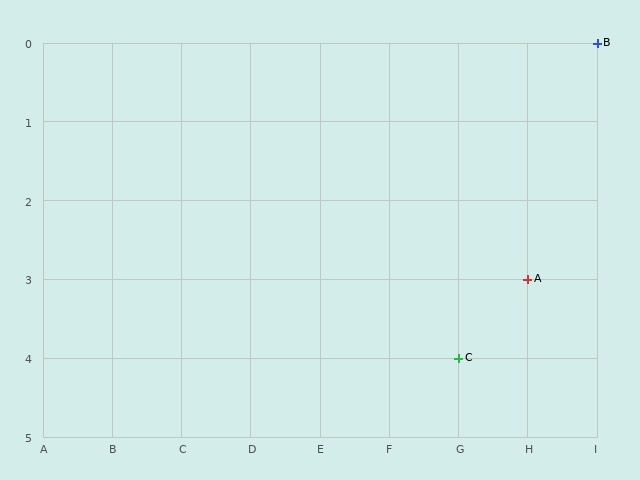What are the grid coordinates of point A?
Point A is at grid coordinates (H, 3).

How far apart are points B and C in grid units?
Points B and C are 2 columns and 4 rows apart (about 4.5 grid units diagonally).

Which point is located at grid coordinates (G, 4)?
Point C is at (G, 4).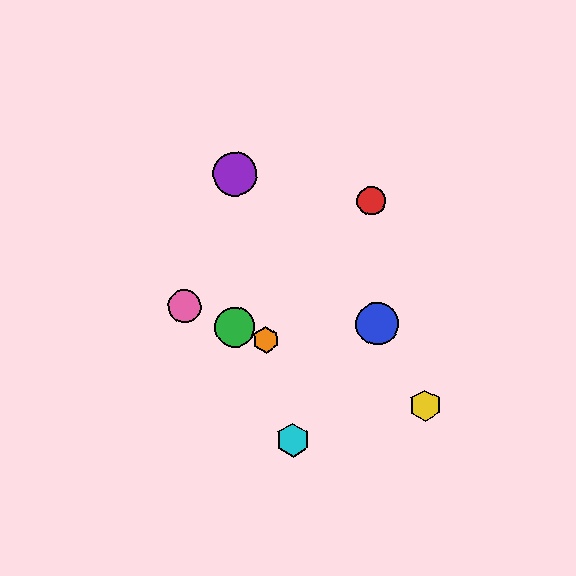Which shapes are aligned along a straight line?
The green circle, the yellow hexagon, the orange hexagon, the pink circle are aligned along a straight line.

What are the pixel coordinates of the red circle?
The red circle is at (371, 201).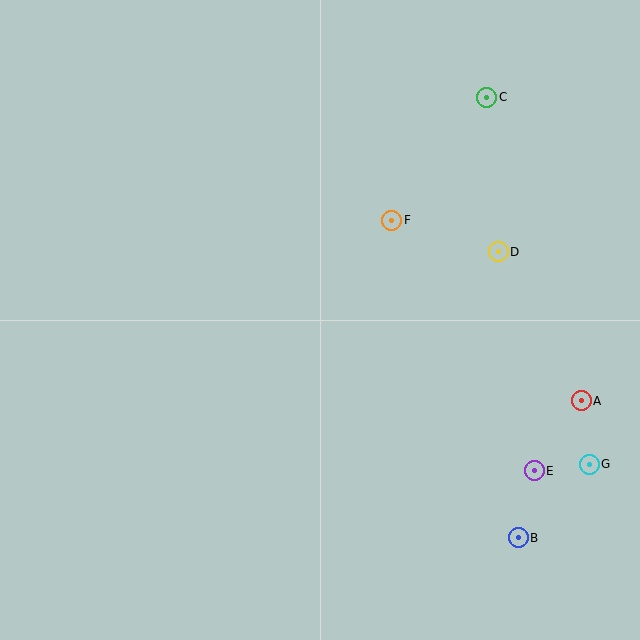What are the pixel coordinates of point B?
Point B is at (518, 538).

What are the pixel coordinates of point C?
Point C is at (487, 97).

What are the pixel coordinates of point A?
Point A is at (581, 401).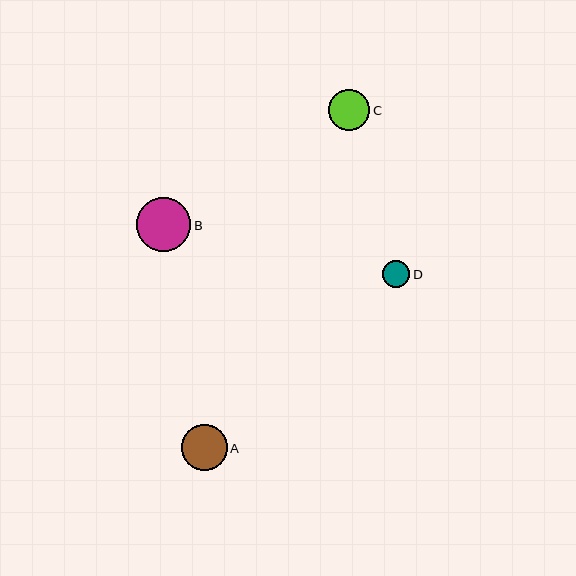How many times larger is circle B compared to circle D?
Circle B is approximately 2.0 times the size of circle D.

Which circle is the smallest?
Circle D is the smallest with a size of approximately 28 pixels.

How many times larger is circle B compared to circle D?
Circle B is approximately 2.0 times the size of circle D.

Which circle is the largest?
Circle B is the largest with a size of approximately 54 pixels.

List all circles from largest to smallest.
From largest to smallest: B, A, C, D.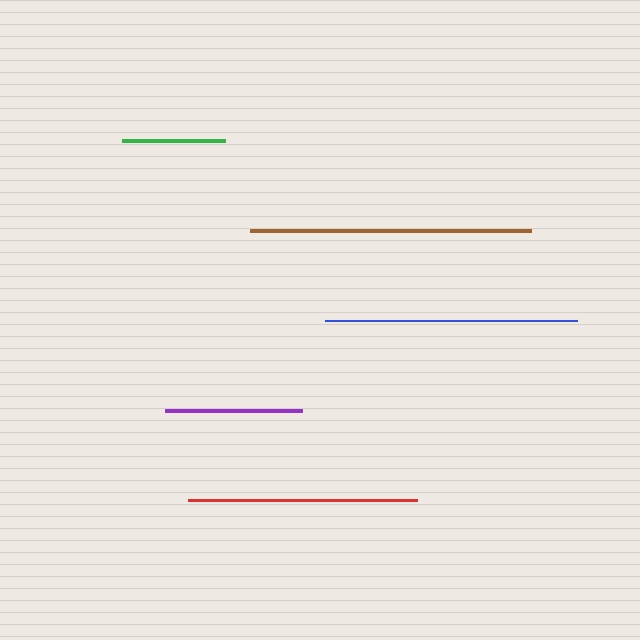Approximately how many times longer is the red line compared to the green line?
The red line is approximately 2.2 times the length of the green line.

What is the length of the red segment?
The red segment is approximately 228 pixels long.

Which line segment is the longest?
The brown line is the longest at approximately 281 pixels.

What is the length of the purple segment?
The purple segment is approximately 137 pixels long.